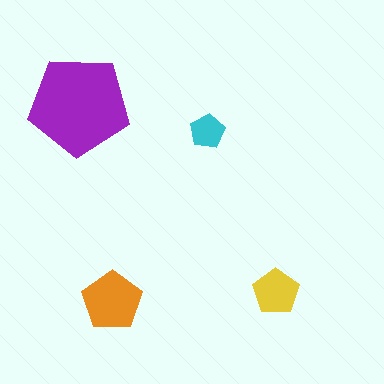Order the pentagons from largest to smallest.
the purple one, the orange one, the yellow one, the cyan one.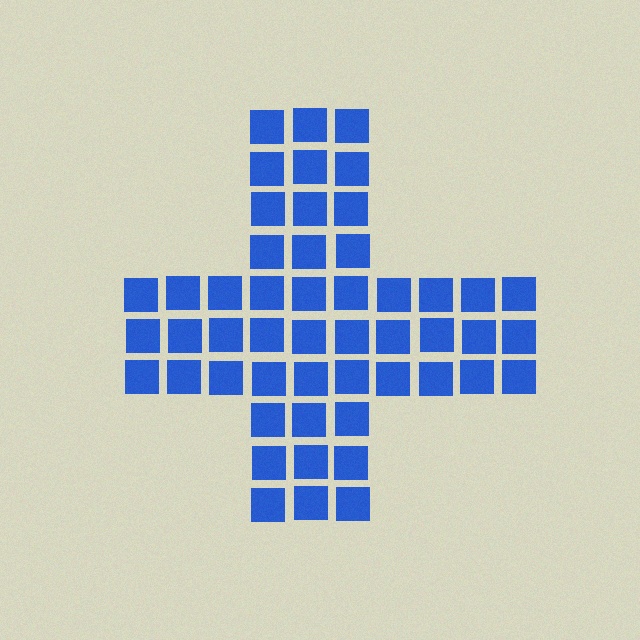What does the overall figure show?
The overall figure shows a cross.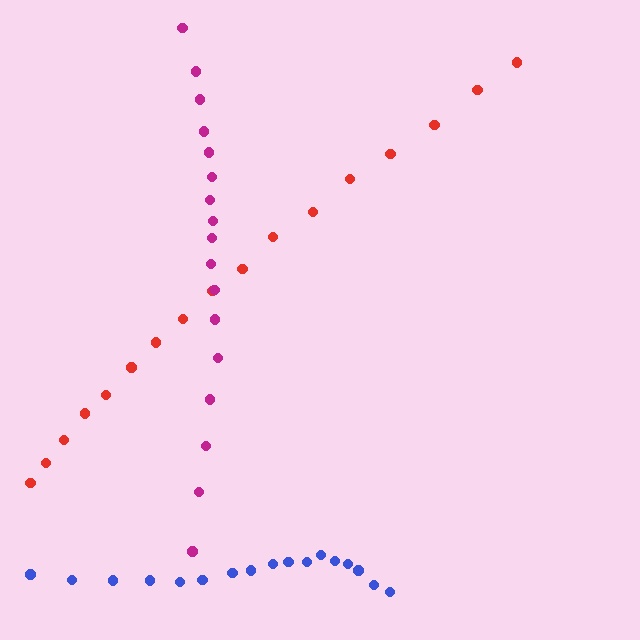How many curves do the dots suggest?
There are 3 distinct paths.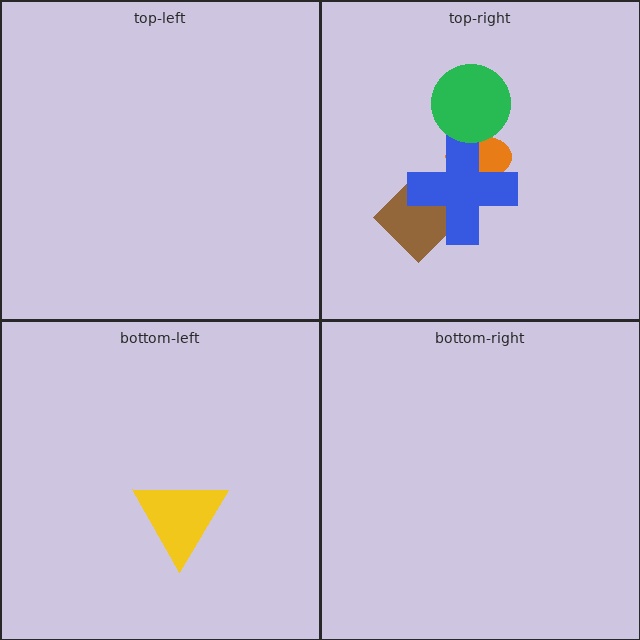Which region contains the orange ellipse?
The top-right region.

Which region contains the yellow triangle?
The bottom-left region.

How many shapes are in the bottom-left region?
1.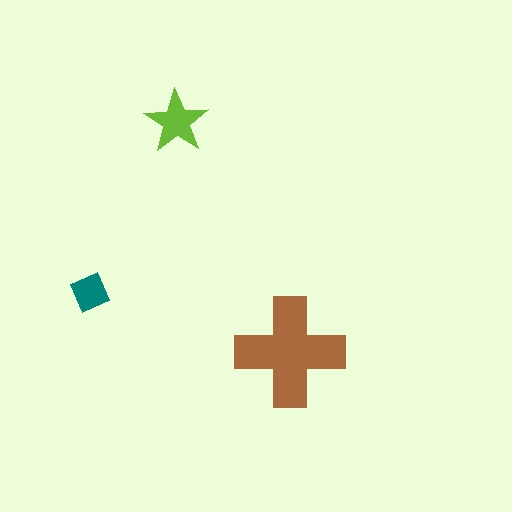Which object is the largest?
The brown cross.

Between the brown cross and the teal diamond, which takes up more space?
The brown cross.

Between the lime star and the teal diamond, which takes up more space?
The lime star.